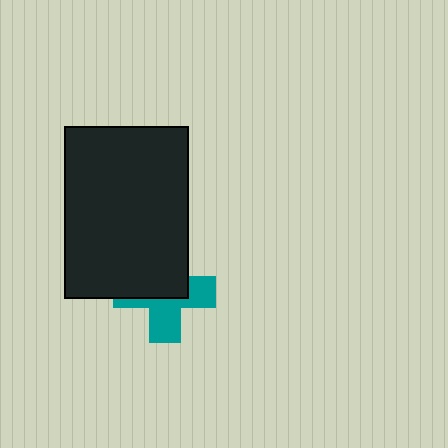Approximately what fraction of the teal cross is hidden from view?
Roughly 53% of the teal cross is hidden behind the black rectangle.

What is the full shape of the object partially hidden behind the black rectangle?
The partially hidden object is a teal cross.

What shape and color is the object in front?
The object in front is a black rectangle.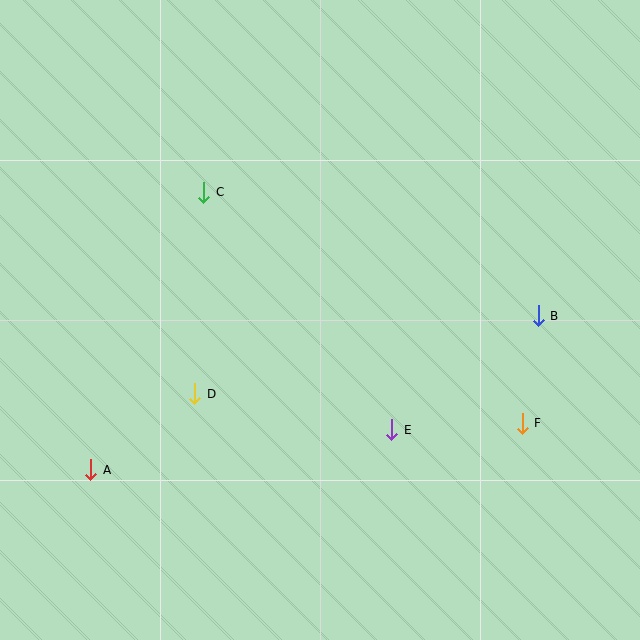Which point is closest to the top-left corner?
Point C is closest to the top-left corner.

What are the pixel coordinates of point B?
Point B is at (538, 316).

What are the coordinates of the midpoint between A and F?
The midpoint between A and F is at (307, 446).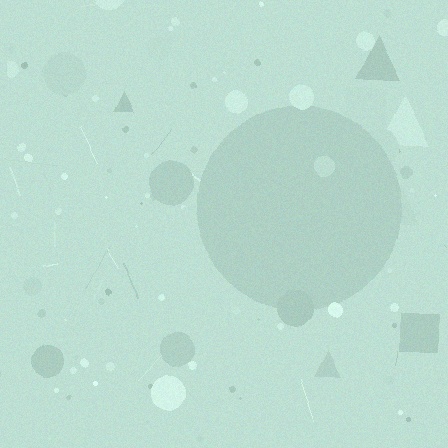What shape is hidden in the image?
A circle is hidden in the image.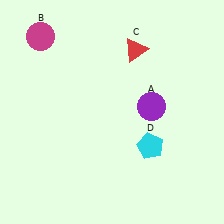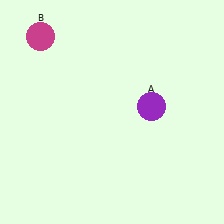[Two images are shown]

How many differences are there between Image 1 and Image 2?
There are 2 differences between the two images.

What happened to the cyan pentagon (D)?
The cyan pentagon (D) was removed in Image 2. It was in the bottom-right area of Image 1.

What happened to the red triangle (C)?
The red triangle (C) was removed in Image 2. It was in the top-right area of Image 1.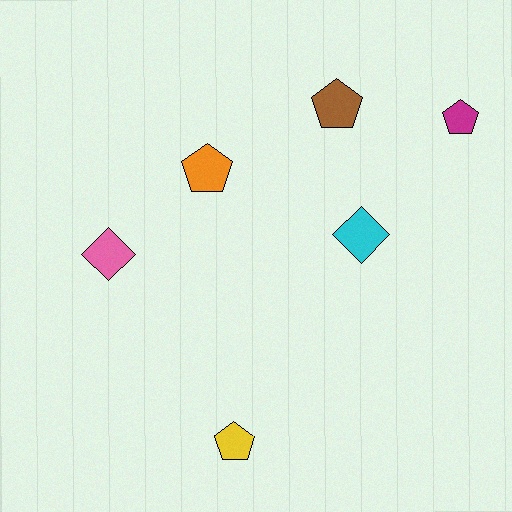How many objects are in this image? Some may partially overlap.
There are 6 objects.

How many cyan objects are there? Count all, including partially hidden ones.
There is 1 cyan object.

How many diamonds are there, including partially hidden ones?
There are 2 diamonds.